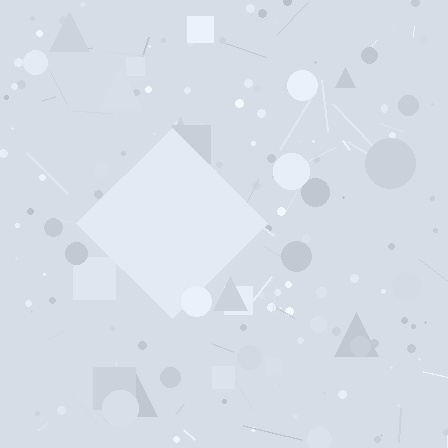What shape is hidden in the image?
A diamond is hidden in the image.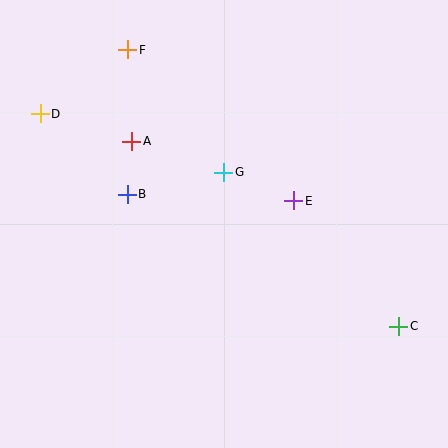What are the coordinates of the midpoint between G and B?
The midpoint between G and B is at (176, 183).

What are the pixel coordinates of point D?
Point D is at (40, 114).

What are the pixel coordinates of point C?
Point C is at (399, 326).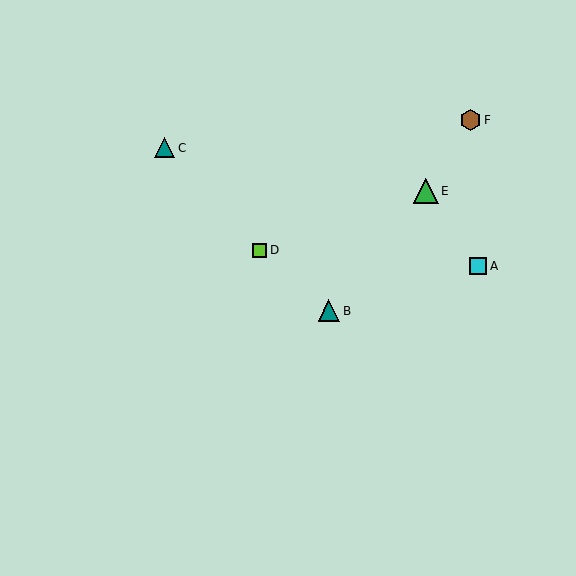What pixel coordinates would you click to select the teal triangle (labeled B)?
Click at (329, 311) to select the teal triangle B.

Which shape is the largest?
The green triangle (labeled E) is the largest.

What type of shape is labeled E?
Shape E is a green triangle.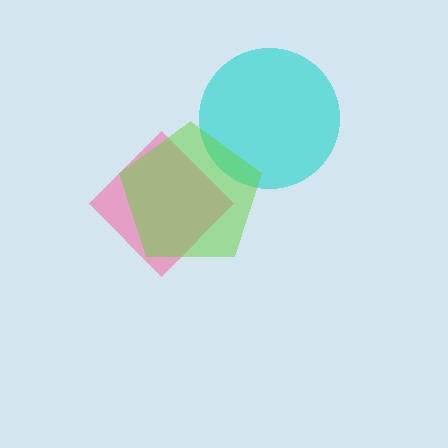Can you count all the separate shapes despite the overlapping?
Yes, there are 3 separate shapes.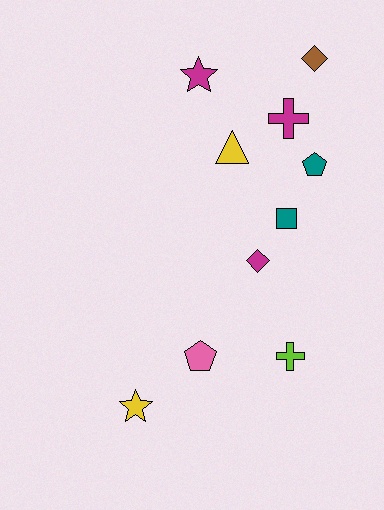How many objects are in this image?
There are 10 objects.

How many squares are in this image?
There is 1 square.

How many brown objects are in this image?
There is 1 brown object.